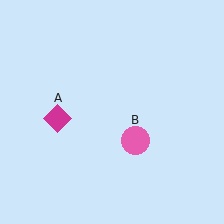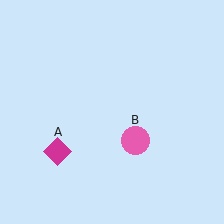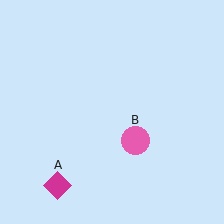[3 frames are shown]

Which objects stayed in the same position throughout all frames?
Pink circle (object B) remained stationary.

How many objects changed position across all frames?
1 object changed position: magenta diamond (object A).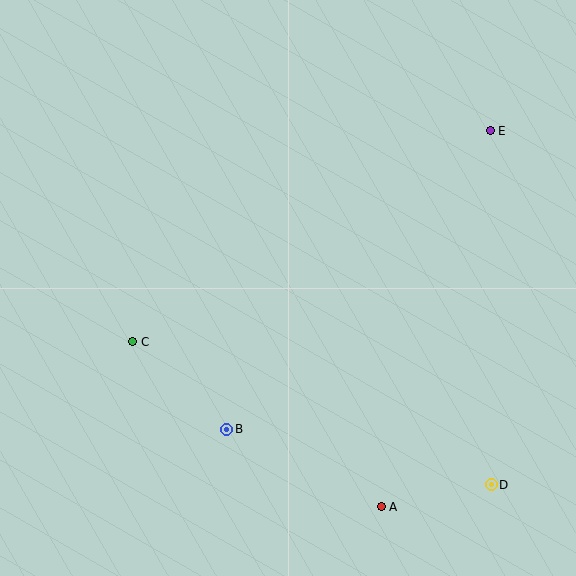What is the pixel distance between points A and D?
The distance between A and D is 112 pixels.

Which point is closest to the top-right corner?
Point E is closest to the top-right corner.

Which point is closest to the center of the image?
Point B at (227, 429) is closest to the center.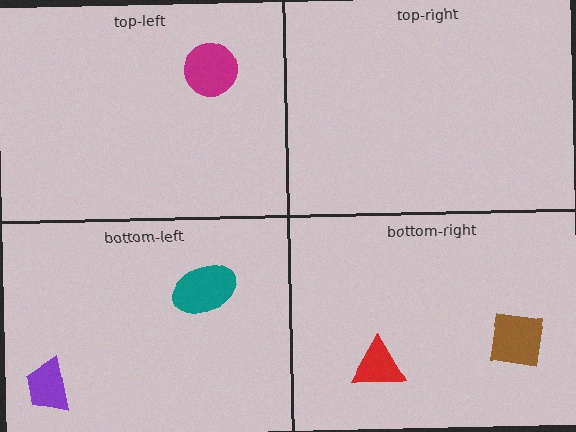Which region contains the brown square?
The bottom-right region.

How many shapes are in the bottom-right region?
2.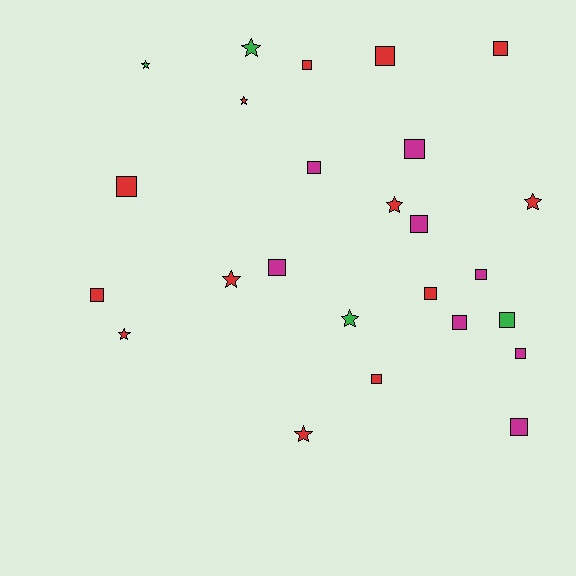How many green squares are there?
There is 1 green square.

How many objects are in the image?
There are 25 objects.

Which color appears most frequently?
Red, with 13 objects.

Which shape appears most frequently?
Square, with 16 objects.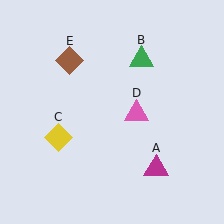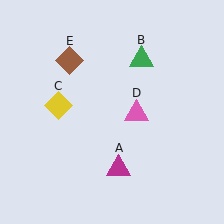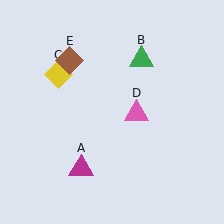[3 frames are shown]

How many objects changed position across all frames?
2 objects changed position: magenta triangle (object A), yellow diamond (object C).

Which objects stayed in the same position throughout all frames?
Green triangle (object B) and pink triangle (object D) and brown diamond (object E) remained stationary.